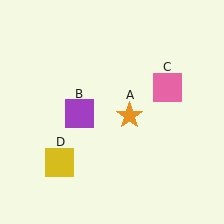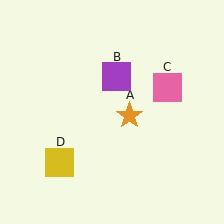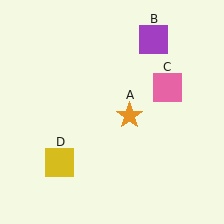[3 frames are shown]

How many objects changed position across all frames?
1 object changed position: purple square (object B).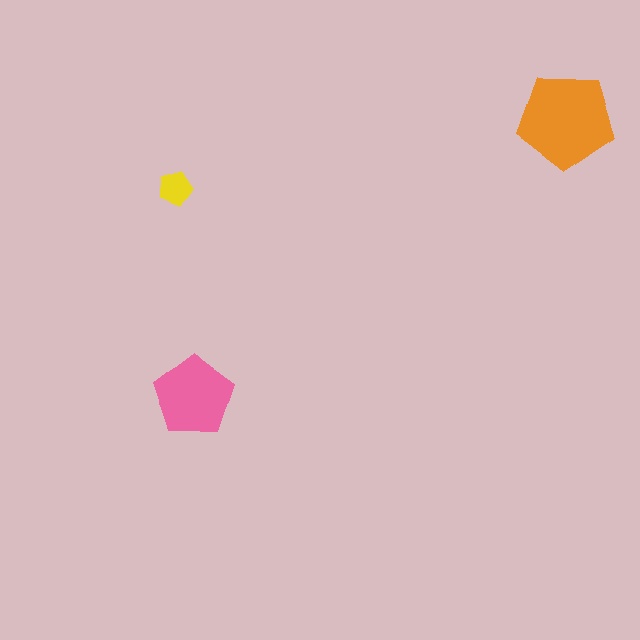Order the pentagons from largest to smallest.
the orange one, the pink one, the yellow one.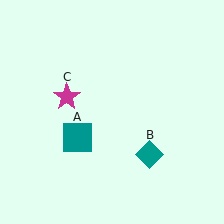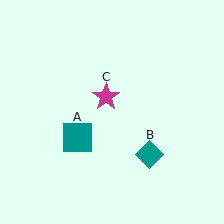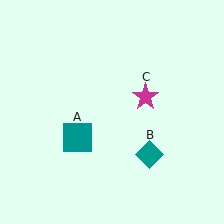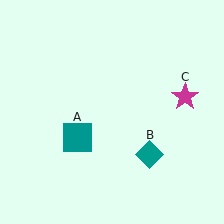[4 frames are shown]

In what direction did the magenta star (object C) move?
The magenta star (object C) moved right.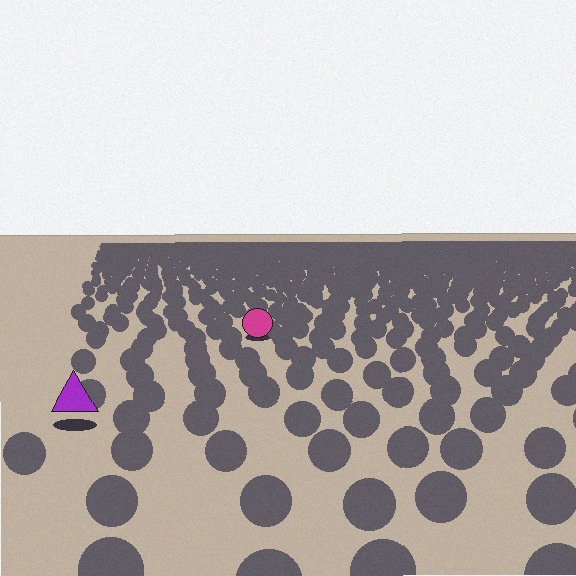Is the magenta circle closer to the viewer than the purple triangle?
No. The purple triangle is closer — you can tell from the texture gradient: the ground texture is coarser near it.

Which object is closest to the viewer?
The purple triangle is closest. The texture marks near it are larger and more spread out.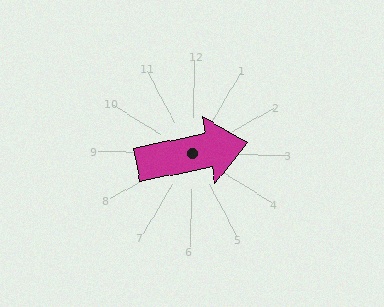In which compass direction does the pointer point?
East.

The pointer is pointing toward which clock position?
Roughly 3 o'clock.